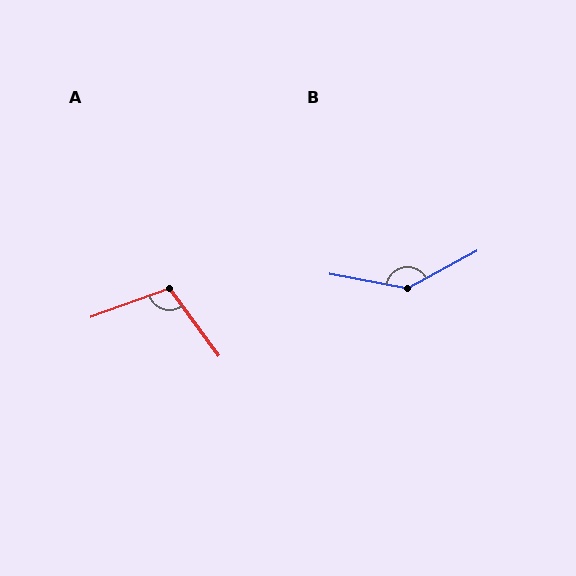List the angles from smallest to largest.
A (106°), B (142°).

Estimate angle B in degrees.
Approximately 142 degrees.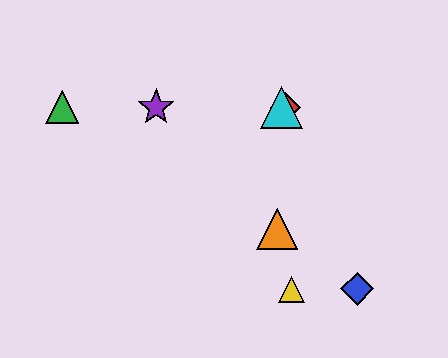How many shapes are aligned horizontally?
4 shapes (the red diamond, the green triangle, the purple star, the cyan triangle) are aligned horizontally.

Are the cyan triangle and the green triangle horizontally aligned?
Yes, both are at y≈107.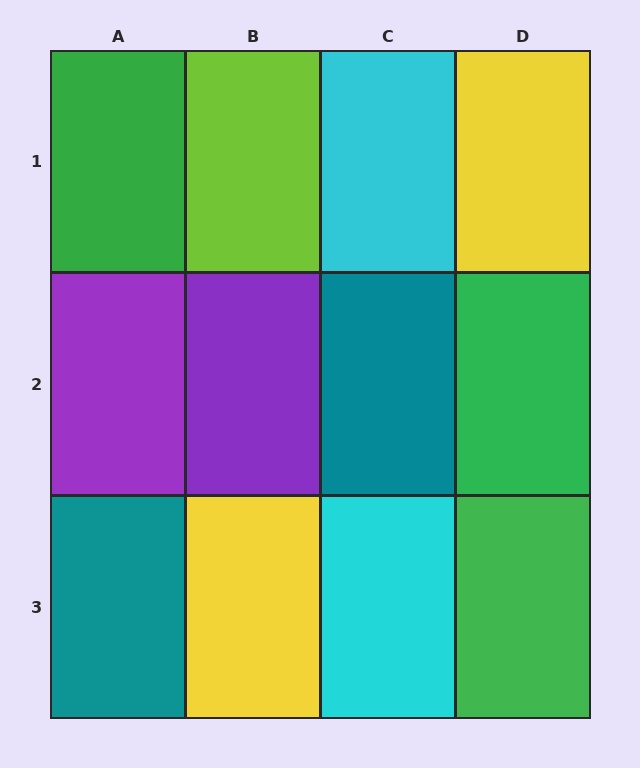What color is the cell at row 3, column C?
Cyan.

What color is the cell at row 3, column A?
Teal.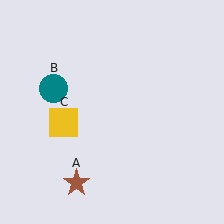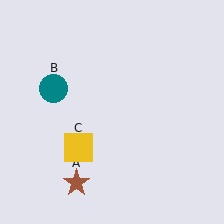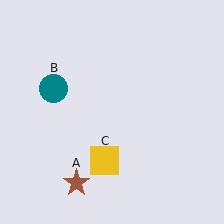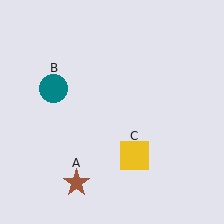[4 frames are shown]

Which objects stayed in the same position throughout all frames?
Brown star (object A) and teal circle (object B) remained stationary.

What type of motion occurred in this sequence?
The yellow square (object C) rotated counterclockwise around the center of the scene.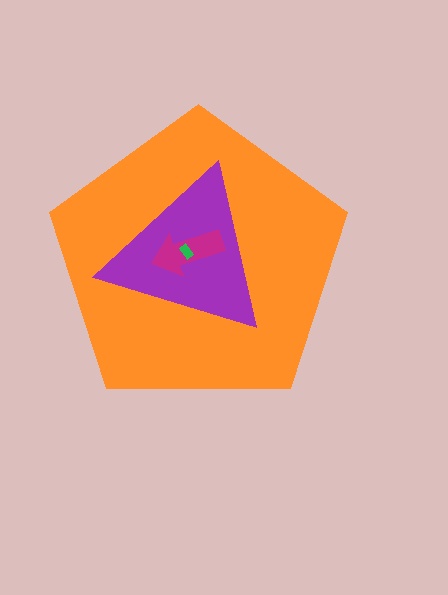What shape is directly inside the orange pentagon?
The purple triangle.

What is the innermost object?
The green rectangle.